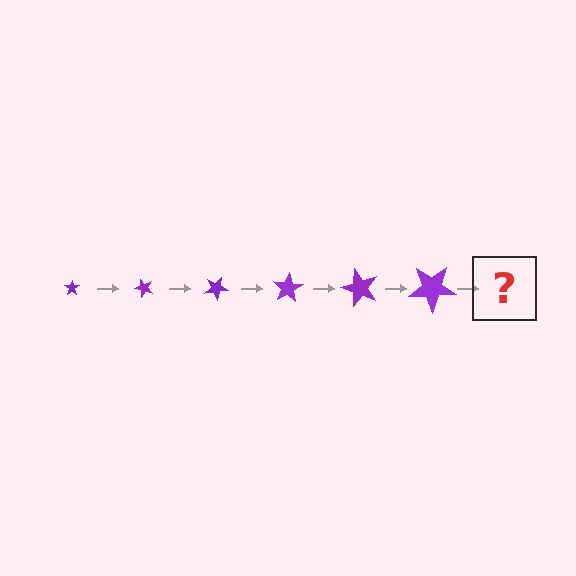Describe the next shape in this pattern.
It should be a star, larger than the previous one and rotated 300 degrees from the start.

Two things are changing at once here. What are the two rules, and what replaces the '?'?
The two rules are that the star grows larger each step and it rotates 50 degrees each step. The '?' should be a star, larger than the previous one and rotated 300 degrees from the start.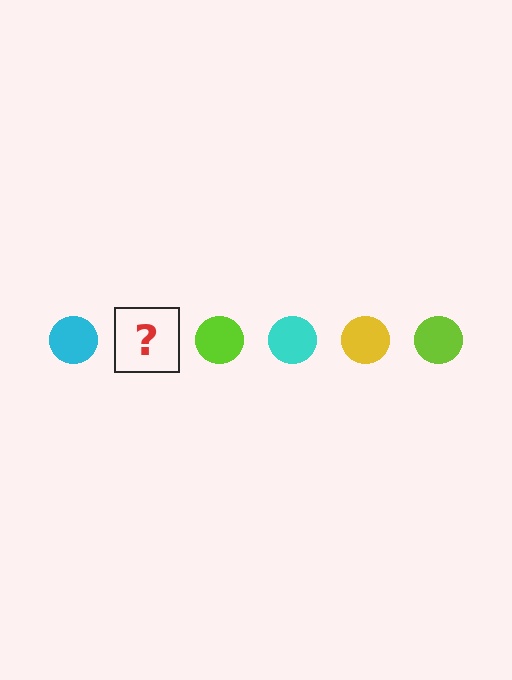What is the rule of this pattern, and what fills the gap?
The rule is that the pattern cycles through cyan, yellow, lime circles. The gap should be filled with a yellow circle.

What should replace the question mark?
The question mark should be replaced with a yellow circle.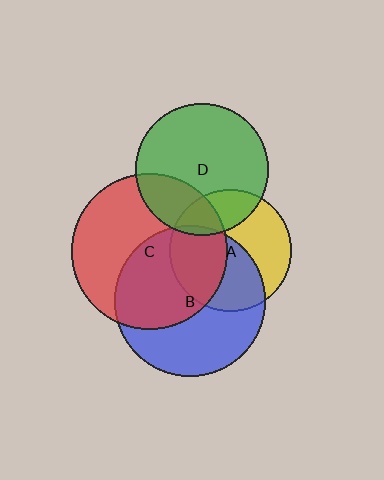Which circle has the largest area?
Circle C (red).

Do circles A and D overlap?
Yes.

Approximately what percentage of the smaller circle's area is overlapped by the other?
Approximately 25%.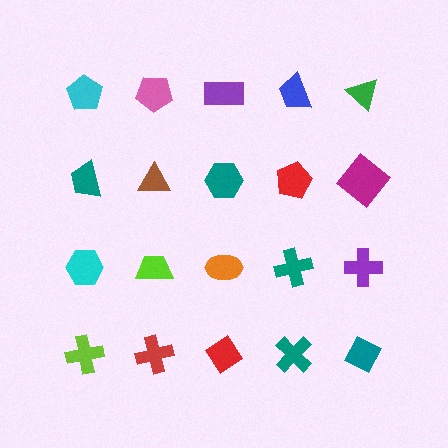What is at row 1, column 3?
A purple rectangle.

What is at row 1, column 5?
A green triangle.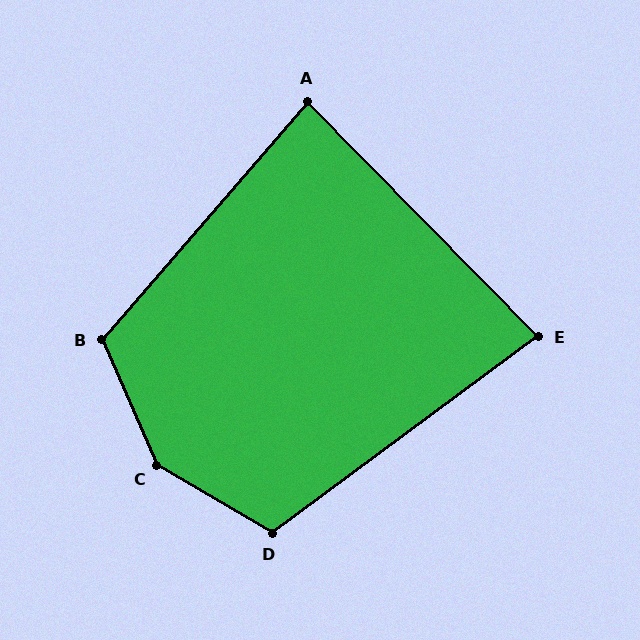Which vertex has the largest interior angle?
C, at approximately 144 degrees.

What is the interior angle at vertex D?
Approximately 113 degrees (obtuse).